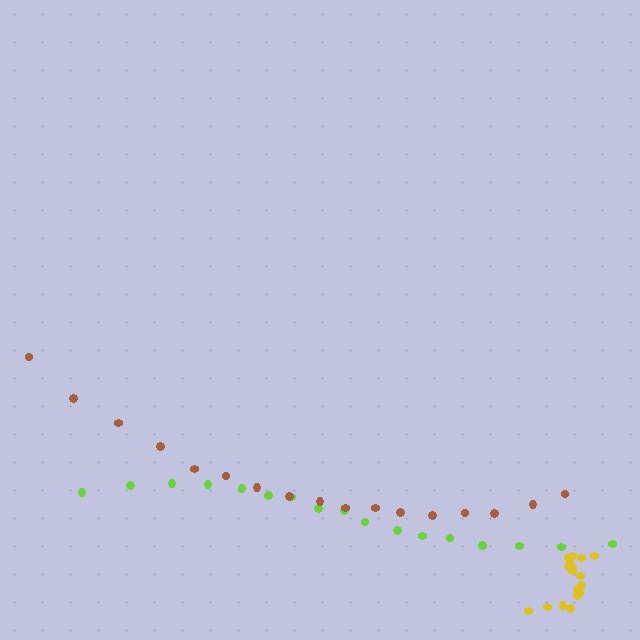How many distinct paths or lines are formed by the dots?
There are 3 distinct paths.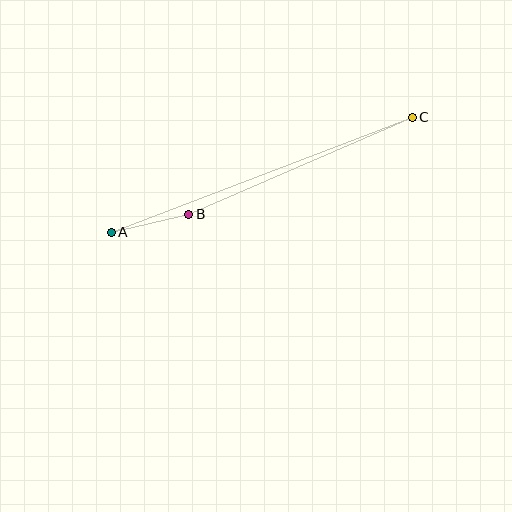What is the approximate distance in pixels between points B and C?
The distance between B and C is approximately 244 pixels.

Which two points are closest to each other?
Points A and B are closest to each other.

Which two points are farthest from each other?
Points A and C are farthest from each other.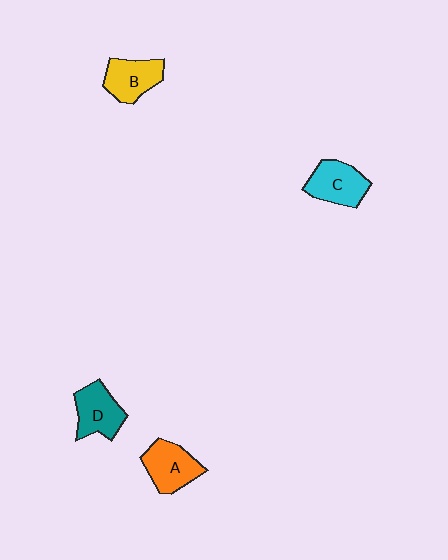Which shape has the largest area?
Shape A (orange).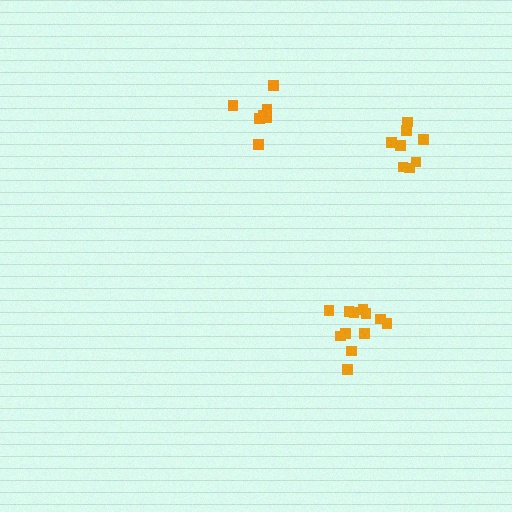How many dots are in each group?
Group 1: 12 dots, Group 2: 8 dots, Group 3: 7 dots (27 total).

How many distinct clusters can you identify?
There are 3 distinct clusters.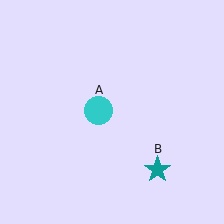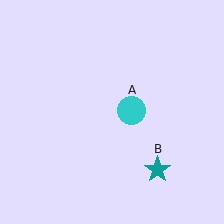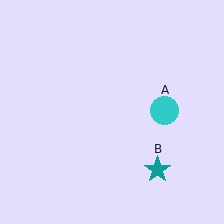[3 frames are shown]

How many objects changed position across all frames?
1 object changed position: cyan circle (object A).